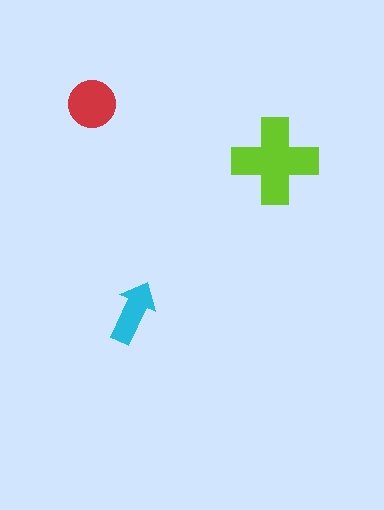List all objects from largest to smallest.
The lime cross, the red circle, the cyan arrow.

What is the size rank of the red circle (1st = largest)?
2nd.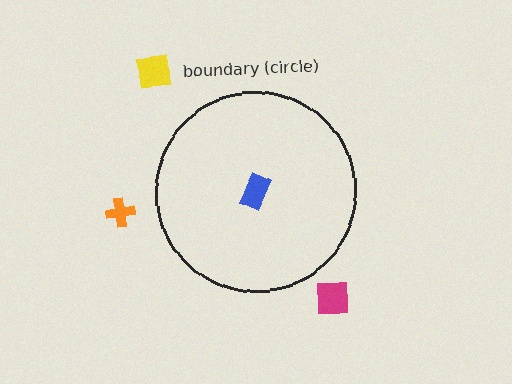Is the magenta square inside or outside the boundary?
Outside.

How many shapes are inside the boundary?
1 inside, 3 outside.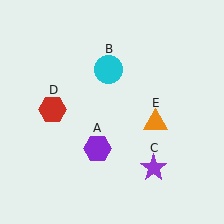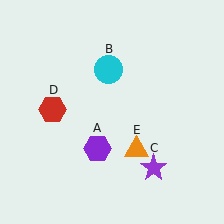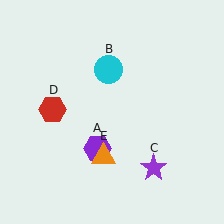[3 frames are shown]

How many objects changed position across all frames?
1 object changed position: orange triangle (object E).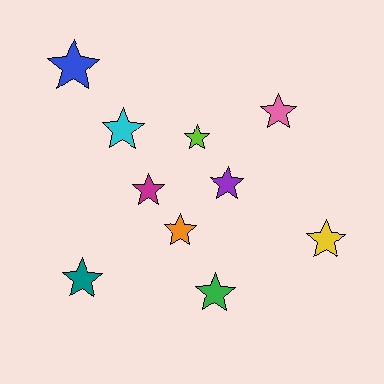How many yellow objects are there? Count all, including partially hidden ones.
There is 1 yellow object.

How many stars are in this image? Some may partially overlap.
There are 10 stars.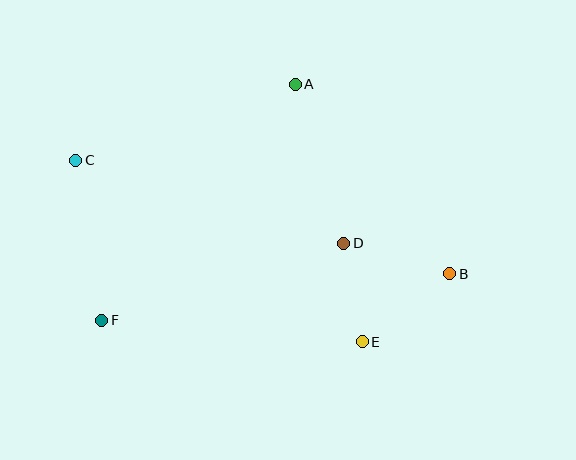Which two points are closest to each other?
Points D and E are closest to each other.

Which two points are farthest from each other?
Points B and C are farthest from each other.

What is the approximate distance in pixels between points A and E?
The distance between A and E is approximately 266 pixels.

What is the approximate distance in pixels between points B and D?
The distance between B and D is approximately 110 pixels.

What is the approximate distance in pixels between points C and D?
The distance between C and D is approximately 280 pixels.